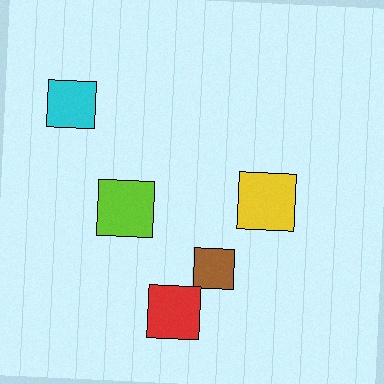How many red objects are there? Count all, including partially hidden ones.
There is 1 red object.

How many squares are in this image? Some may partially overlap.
There are 5 squares.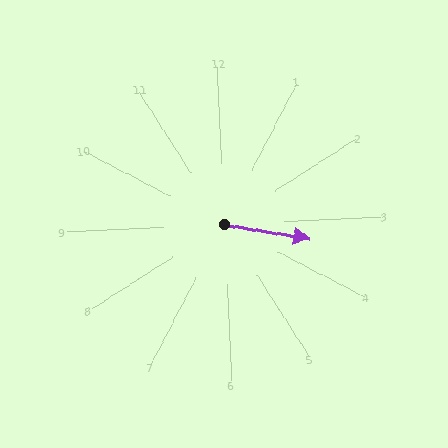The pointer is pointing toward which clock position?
Roughly 3 o'clock.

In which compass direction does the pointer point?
East.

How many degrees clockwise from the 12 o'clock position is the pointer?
Approximately 102 degrees.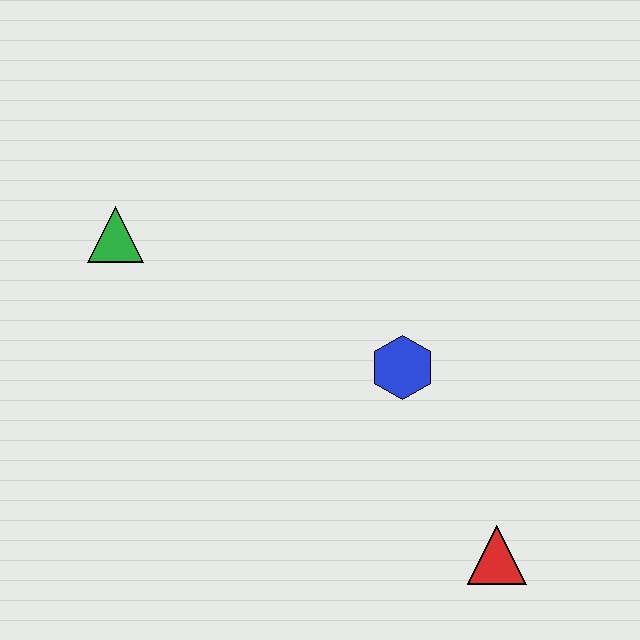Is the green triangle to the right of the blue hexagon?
No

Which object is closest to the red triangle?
The blue hexagon is closest to the red triangle.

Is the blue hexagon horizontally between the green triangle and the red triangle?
Yes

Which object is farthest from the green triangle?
The red triangle is farthest from the green triangle.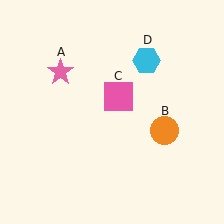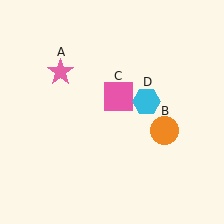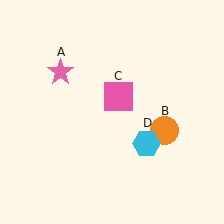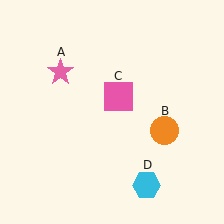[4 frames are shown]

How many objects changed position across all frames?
1 object changed position: cyan hexagon (object D).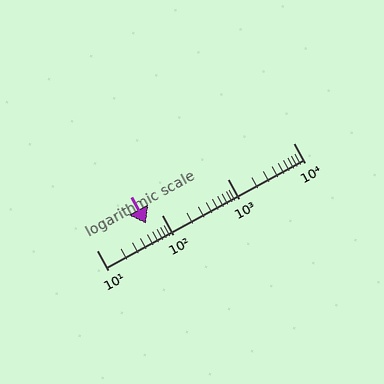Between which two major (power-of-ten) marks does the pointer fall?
The pointer is between 10 and 100.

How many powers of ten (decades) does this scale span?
The scale spans 3 decades, from 10 to 10000.